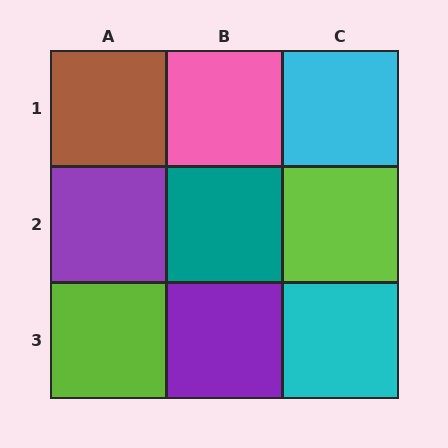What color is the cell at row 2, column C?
Lime.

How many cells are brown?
1 cell is brown.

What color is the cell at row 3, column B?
Purple.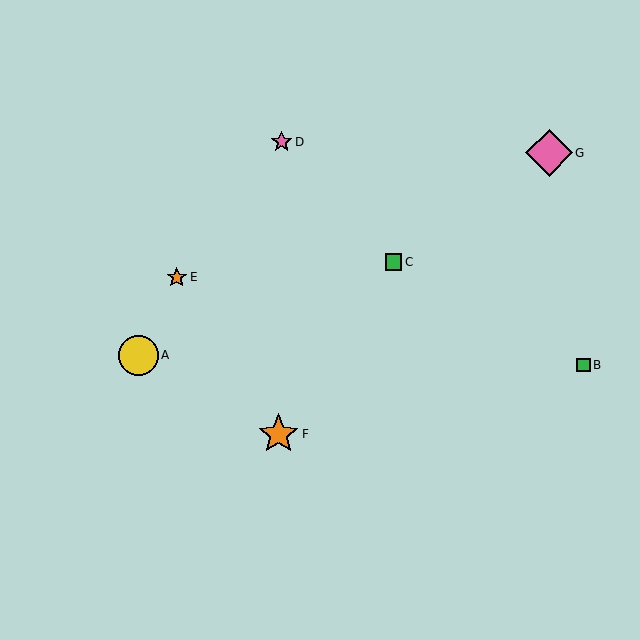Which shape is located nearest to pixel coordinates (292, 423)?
The orange star (labeled F) at (279, 434) is nearest to that location.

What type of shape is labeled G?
Shape G is a pink diamond.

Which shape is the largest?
The pink diamond (labeled G) is the largest.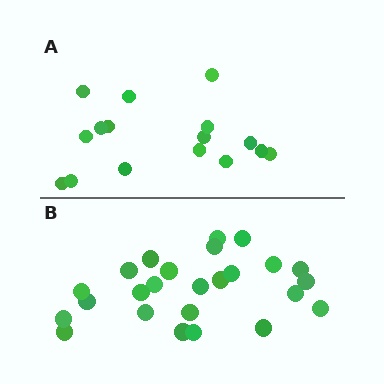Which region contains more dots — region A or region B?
Region B (the bottom region) has more dots.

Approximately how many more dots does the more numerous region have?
Region B has roughly 8 or so more dots than region A.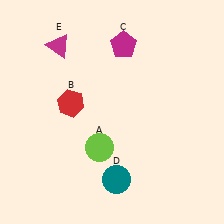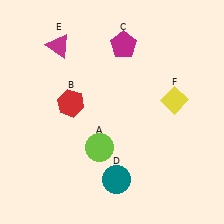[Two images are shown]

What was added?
A yellow diamond (F) was added in Image 2.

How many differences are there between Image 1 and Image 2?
There is 1 difference between the two images.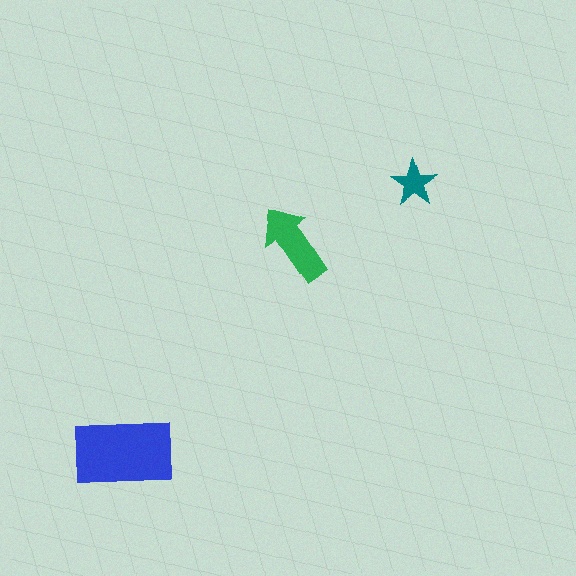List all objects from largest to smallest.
The blue rectangle, the green arrow, the teal star.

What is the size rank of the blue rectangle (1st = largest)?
1st.